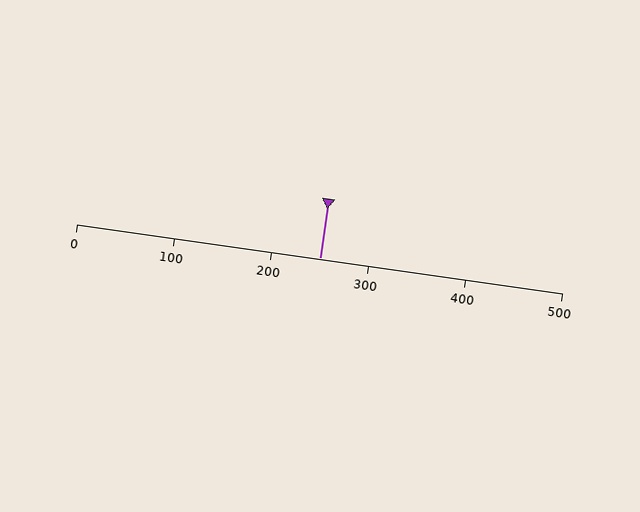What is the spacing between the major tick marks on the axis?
The major ticks are spaced 100 apart.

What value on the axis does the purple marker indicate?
The marker indicates approximately 250.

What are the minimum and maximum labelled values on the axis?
The axis runs from 0 to 500.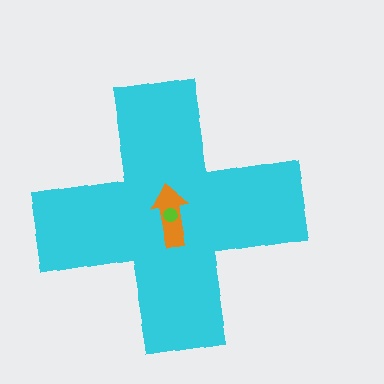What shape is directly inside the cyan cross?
The orange arrow.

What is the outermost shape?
The cyan cross.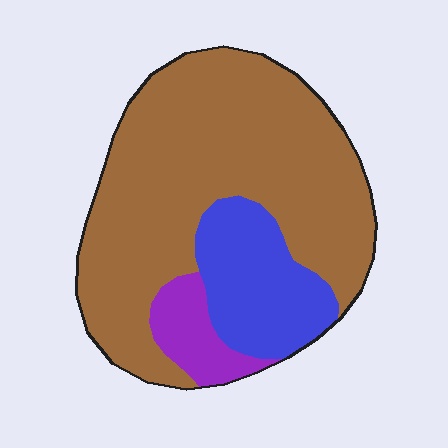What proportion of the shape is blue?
Blue covers about 20% of the shape.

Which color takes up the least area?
Purple, at roughly 10%.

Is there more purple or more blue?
Blue.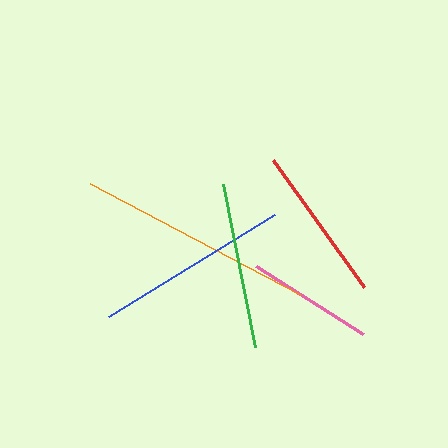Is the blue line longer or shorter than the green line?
The blue line is longer than the green line.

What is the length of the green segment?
The green segment is approximately 166 pixels long.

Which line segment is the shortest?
The pink line is the shortest at approximately 127 pixels.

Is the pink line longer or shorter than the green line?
The green line is longer than the pink line.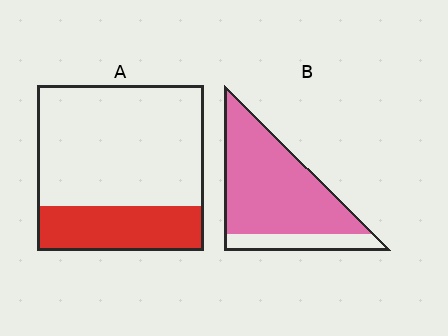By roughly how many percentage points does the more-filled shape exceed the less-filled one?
By roughly 55 percentage points (B over A).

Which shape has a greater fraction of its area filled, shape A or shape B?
Shape B.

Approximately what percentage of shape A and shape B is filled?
A is approximately 25% and B is approximately 80%.